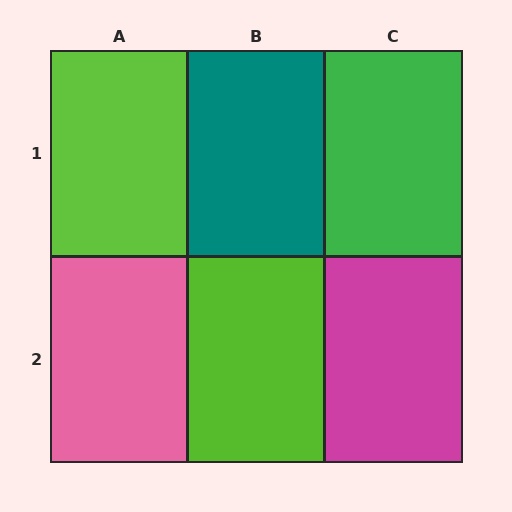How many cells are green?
1 cell is green.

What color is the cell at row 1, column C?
Green.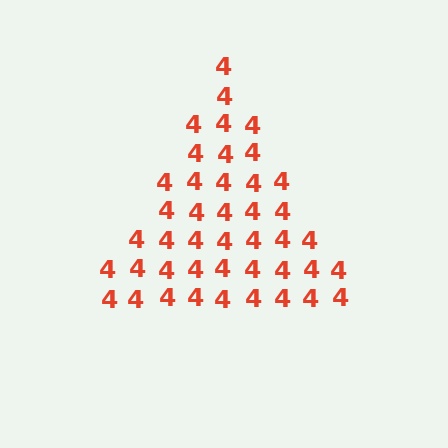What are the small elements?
The small elements are digit 4's.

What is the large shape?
The large shape is a triangle.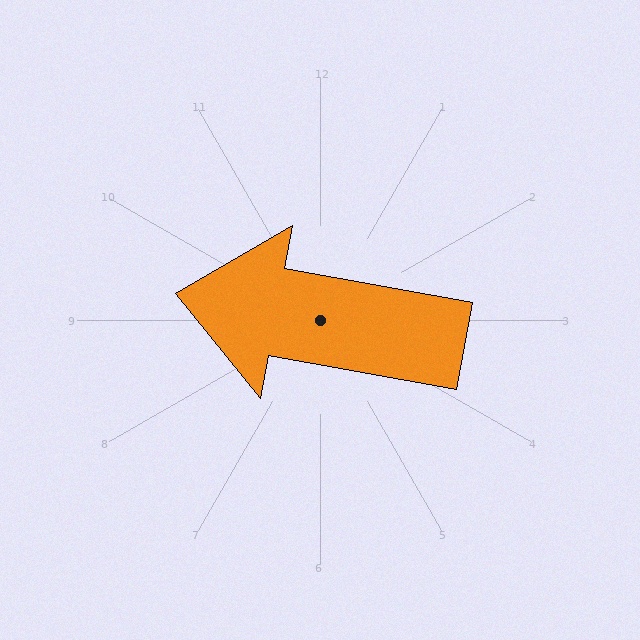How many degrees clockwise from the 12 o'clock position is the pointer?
Approximately 280 degrees.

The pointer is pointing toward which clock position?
Roughly 9 o'clock.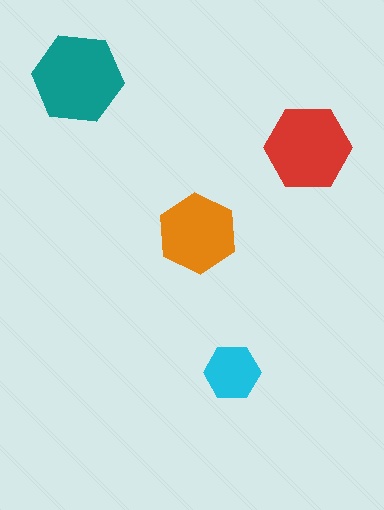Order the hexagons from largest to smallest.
the teal one, the red one, the orange one, the cyan one.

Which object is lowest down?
The cyan hexagon is bottommost.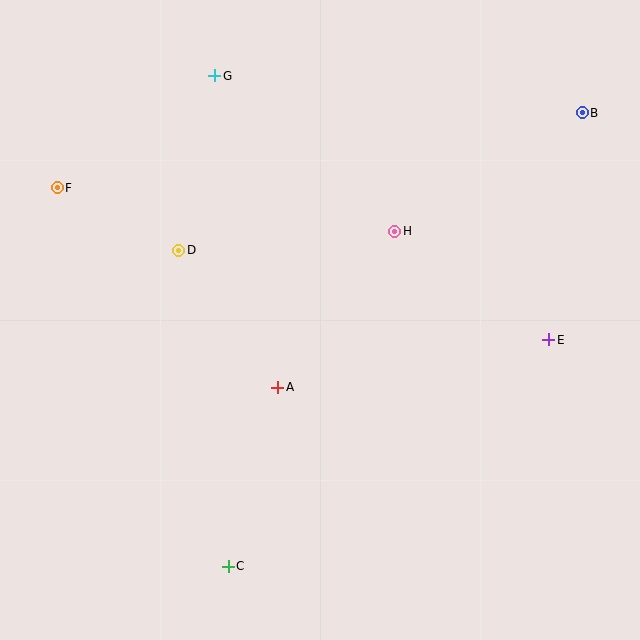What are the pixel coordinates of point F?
Point F is at (57, 188).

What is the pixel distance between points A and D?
The distance between A and D is 169 pixels.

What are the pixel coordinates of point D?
Point D is at (179, 250).